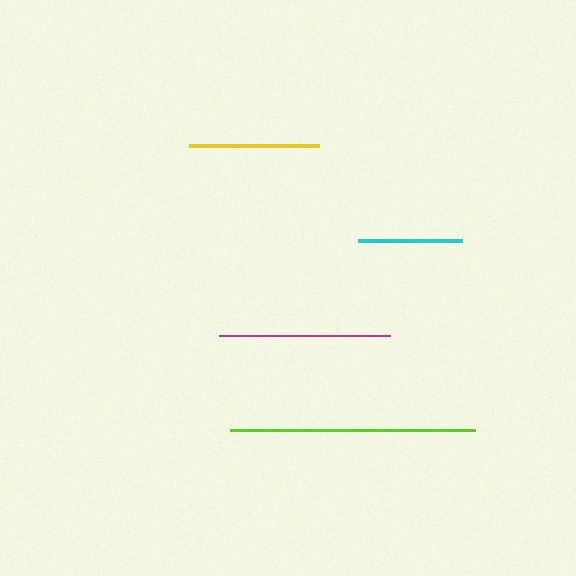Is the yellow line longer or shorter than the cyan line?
The yellow line is longer than the cyan line.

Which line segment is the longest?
The lime line is the longest at approximately 245 pixels.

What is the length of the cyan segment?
The cyan segment is approximately 104 pixels long.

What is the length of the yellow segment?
The yellow segment is approximately 130 pixels long.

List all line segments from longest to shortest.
From longest to shortest: lime, magenta, yellow, cyan.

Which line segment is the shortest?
The cyan line is the shortest at approximately 104 pixels.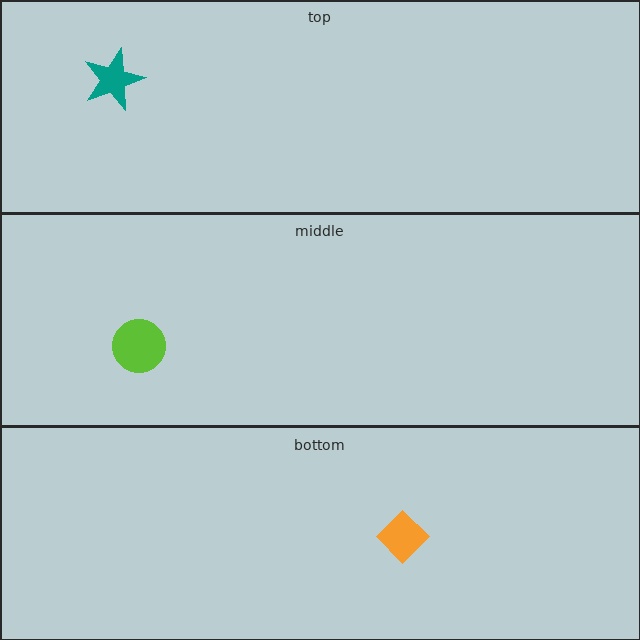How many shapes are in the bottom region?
1.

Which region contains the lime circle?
The middle region.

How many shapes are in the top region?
1.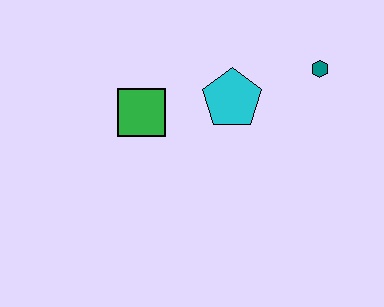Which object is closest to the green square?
The cyan pentagon is closest to the green square.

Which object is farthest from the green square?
The teal hexagon is farthest from the green square.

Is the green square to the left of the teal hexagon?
Yes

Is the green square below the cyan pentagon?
Yes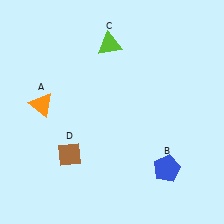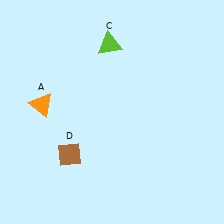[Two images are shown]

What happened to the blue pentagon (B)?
The blue pentagon (B) was removed in Image 2. It was in the bottom-right area of Image 1.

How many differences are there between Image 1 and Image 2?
There is 1 difference between the two images.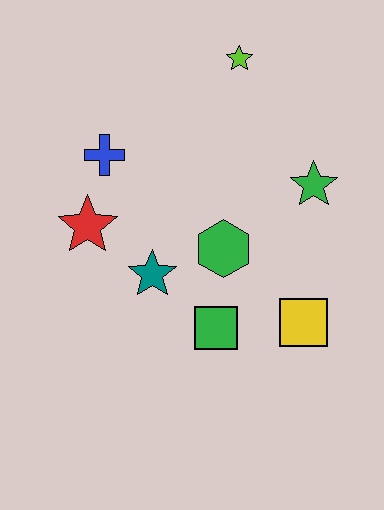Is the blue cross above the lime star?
No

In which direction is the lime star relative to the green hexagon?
The lime star is above the green hexagon.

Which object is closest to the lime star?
The green star is closest to the lime star.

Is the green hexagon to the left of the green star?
Yes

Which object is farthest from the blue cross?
The yellow square is farthest from the blue cross.